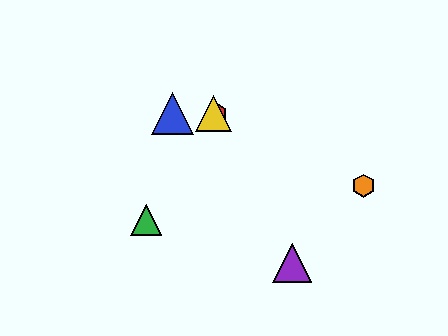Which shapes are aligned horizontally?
The red hexagon, the blue triangle, the yellow triangle are aligned horizontally.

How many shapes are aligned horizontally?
3 shapes (the red hexagon, the blue triangle, the yellow triangle) are aligned horizontally.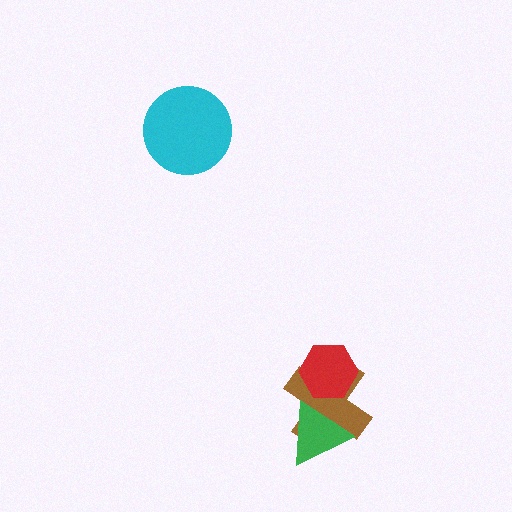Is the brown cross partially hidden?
Yes, it is partially covered by another shape.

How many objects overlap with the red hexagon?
1 object overlaps with the red hexagon.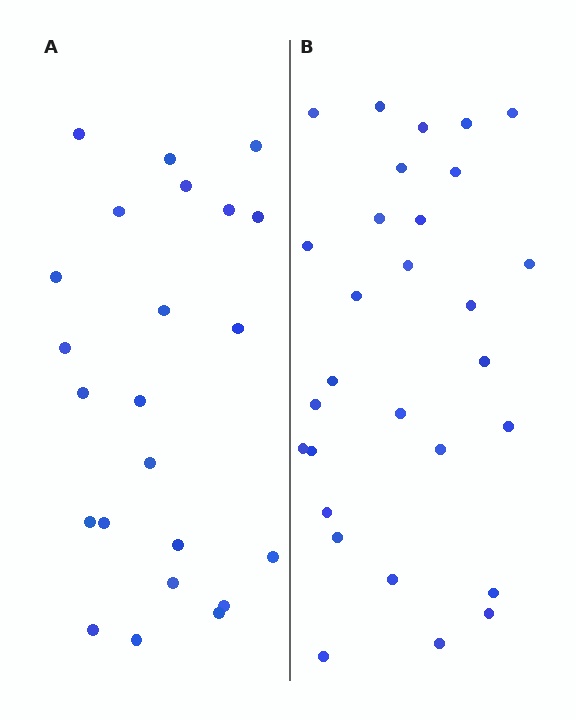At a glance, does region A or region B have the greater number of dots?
Region B (the right region) has more dots.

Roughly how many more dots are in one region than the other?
Region B has about 6 more dots than region A.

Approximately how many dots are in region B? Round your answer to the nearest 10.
About 30 dots. (The exact count is 29, which rounds to 30.)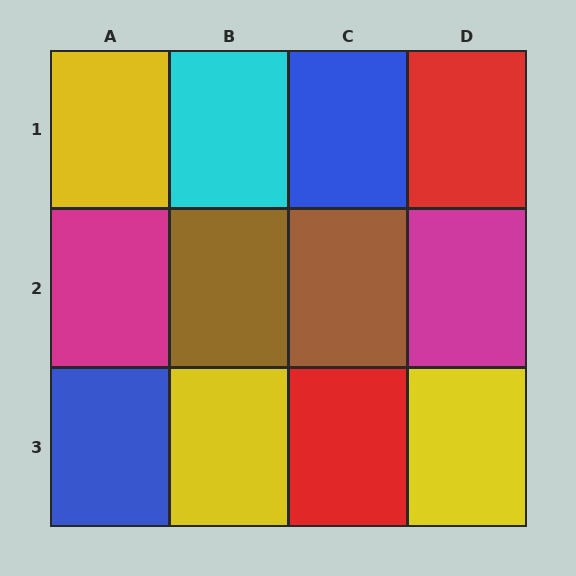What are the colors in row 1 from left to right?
Yellow, cyan, blue, red.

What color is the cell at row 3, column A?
Blue.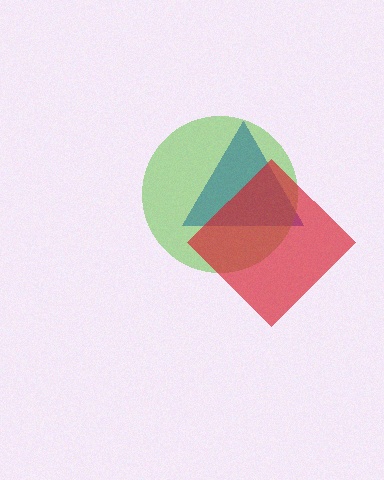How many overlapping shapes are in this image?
There are 3 overlapping shapes in the image.